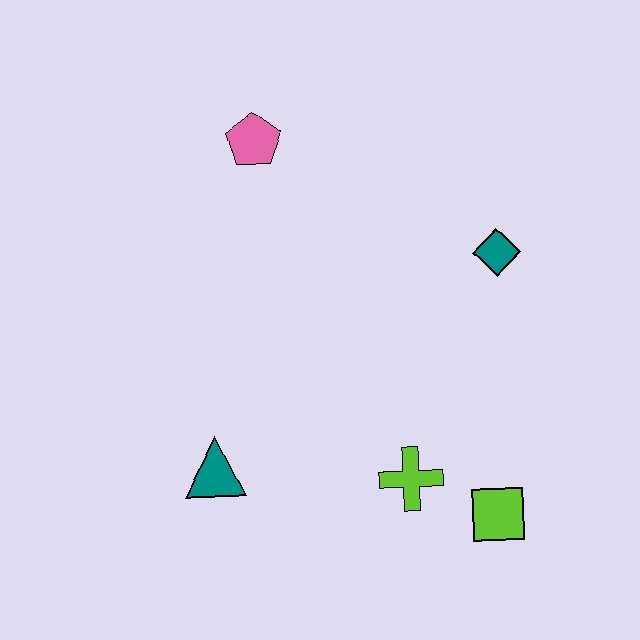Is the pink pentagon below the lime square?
No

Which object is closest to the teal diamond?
The lime cross is closest to the teal diamond.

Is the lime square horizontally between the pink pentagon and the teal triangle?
No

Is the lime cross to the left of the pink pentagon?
No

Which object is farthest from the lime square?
The pink pentagon is farthest from the lime square.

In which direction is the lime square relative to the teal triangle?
The lime square is to the right of the teal triangle.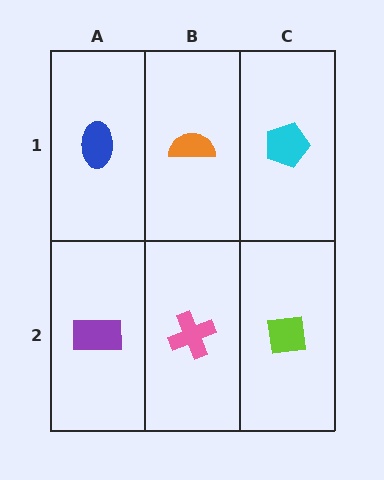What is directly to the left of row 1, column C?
An orange semicircle.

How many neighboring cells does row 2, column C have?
2.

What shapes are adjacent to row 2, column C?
A cyan pentagon (row 1, column C), a pink cross (row 2, column B).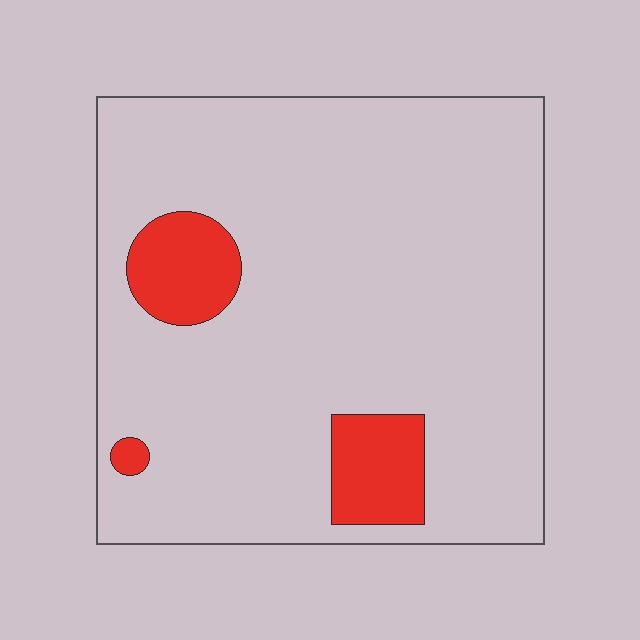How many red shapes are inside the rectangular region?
3.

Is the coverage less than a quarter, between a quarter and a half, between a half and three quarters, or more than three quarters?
Less than a quarter.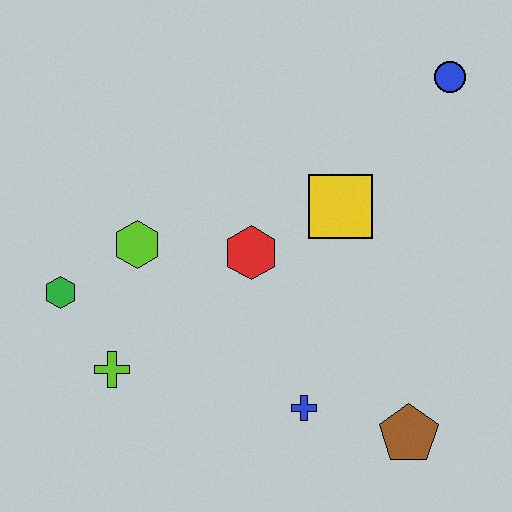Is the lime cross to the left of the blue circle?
Yes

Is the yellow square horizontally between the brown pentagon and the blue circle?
No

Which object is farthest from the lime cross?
The blue circle is farthest from the lime cross.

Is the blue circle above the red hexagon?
Yes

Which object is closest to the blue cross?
The brown pentagon is closest to the blue cross.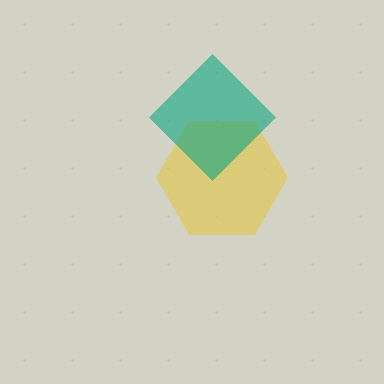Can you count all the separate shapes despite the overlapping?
Yes, there are 2 separate shapes.